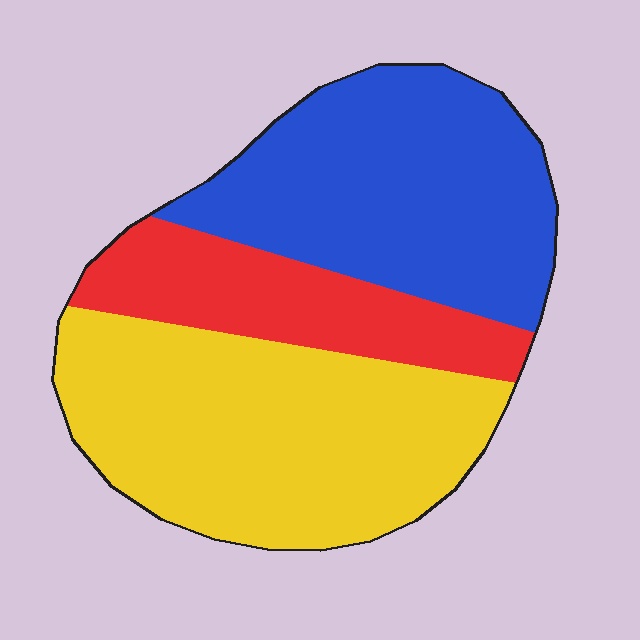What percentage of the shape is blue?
Blue covers 37% of the shape.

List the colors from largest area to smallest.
From largest to smallest: yellow, blue, red.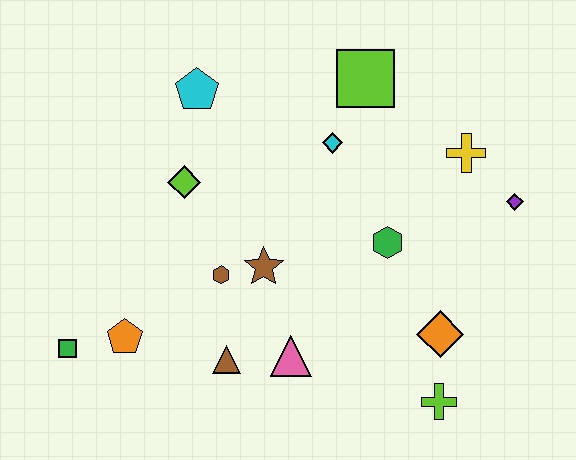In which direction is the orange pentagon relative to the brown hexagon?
The orange pentagon is to the left of the brown hexagon.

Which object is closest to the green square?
The orange pentagon is closest to the green square.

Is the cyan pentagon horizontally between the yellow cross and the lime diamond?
Yes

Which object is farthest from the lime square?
The green square is farthest from the lime square.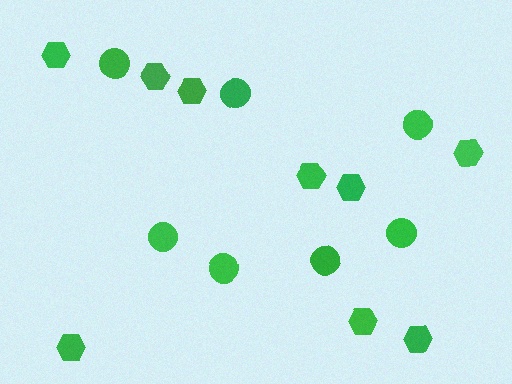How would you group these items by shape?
There are 2 groups: one group of circles (7) and one group of hexagons (9).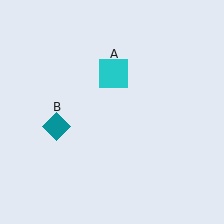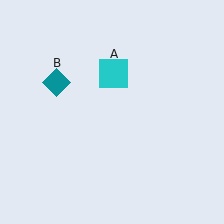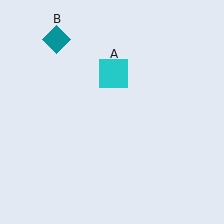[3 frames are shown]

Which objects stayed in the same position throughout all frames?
Cyan square (object A) remained stationary.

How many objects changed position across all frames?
1 object changed position: teal diamond (object B).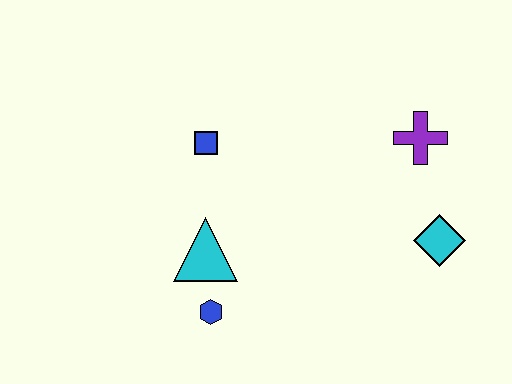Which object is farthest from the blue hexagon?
The purple cross is farthest from the blue hexagon.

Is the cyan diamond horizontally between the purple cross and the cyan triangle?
No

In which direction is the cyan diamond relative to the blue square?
The cyan diamond is to the right of the blue square.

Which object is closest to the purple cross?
The cyan diamond is closest to the purple cross.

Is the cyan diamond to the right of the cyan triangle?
Yes